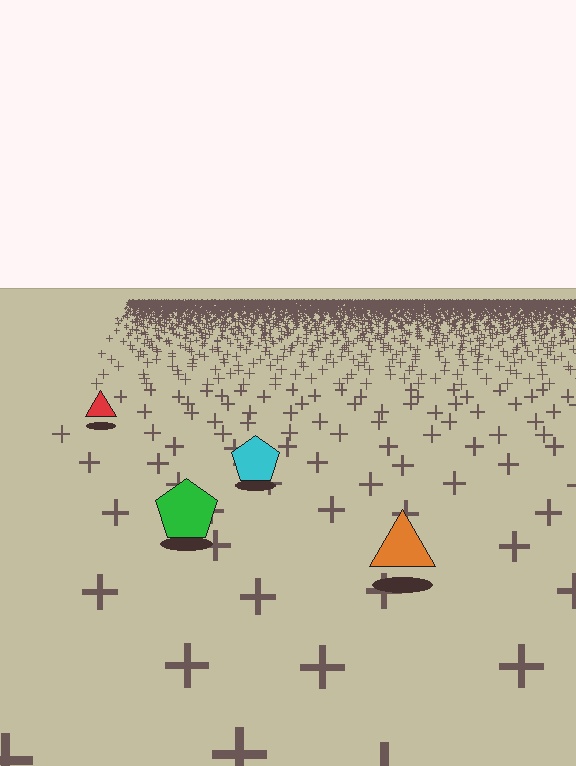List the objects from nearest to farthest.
From nearest to farthest: the orange triangle, the green pentagon, the cyan pentagon, the red triangle.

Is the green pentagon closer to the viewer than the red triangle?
Yes. The green pentagon is closer — you can tell from the texture gradient: the ground texture is coarser near it.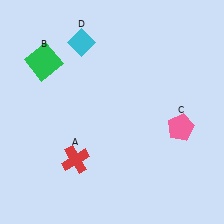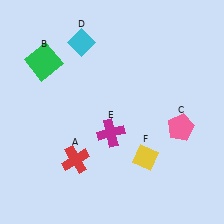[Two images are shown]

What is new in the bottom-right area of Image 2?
A yellow diamond (F) was added in the bottom-right area of Image 2.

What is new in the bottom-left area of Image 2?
A magenta cross (E) was added in the bottom-left area of Image 2.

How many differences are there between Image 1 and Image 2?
There are 2 differences between the two images.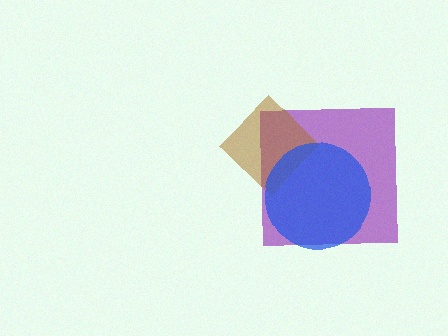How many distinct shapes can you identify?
There are 3 distinct shapes: a purple square, a brown diamond, a blue circle.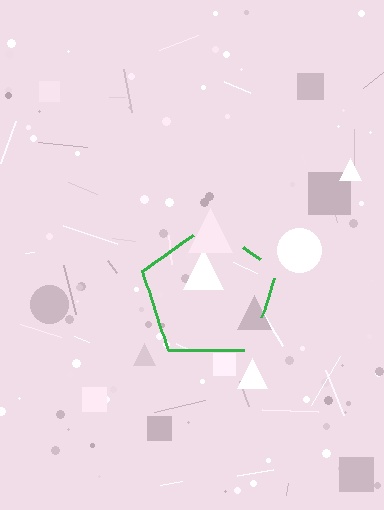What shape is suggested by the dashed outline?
The dashed outline suggests a pentagon.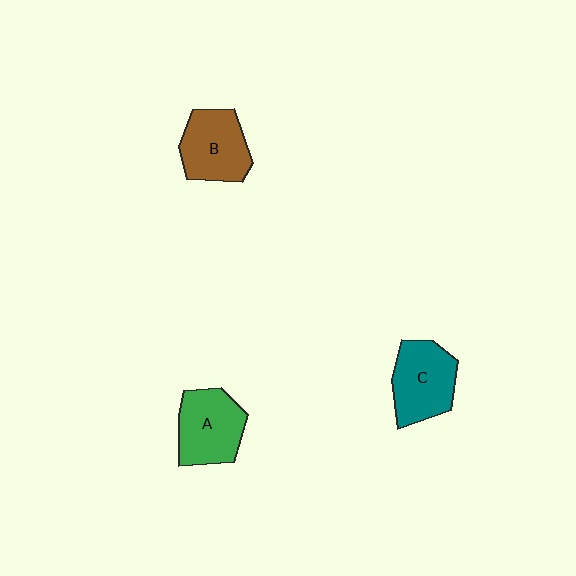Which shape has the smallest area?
Shape B (brown).